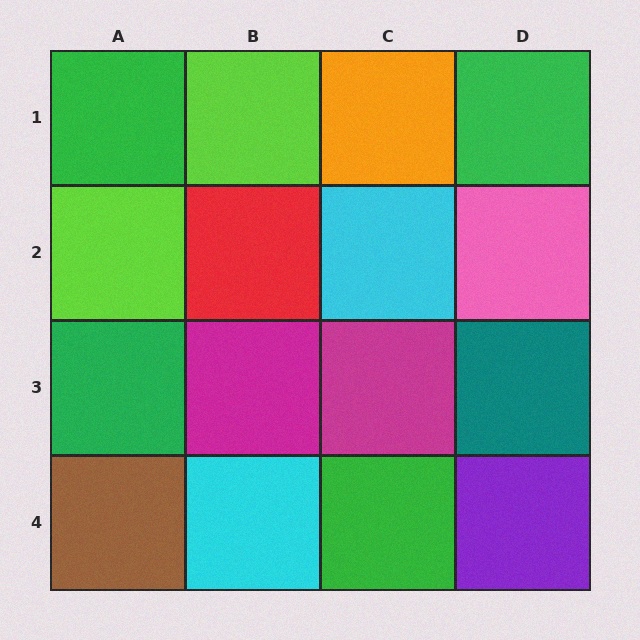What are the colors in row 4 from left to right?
Brown, cyan, green, purple.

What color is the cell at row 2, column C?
Cyan.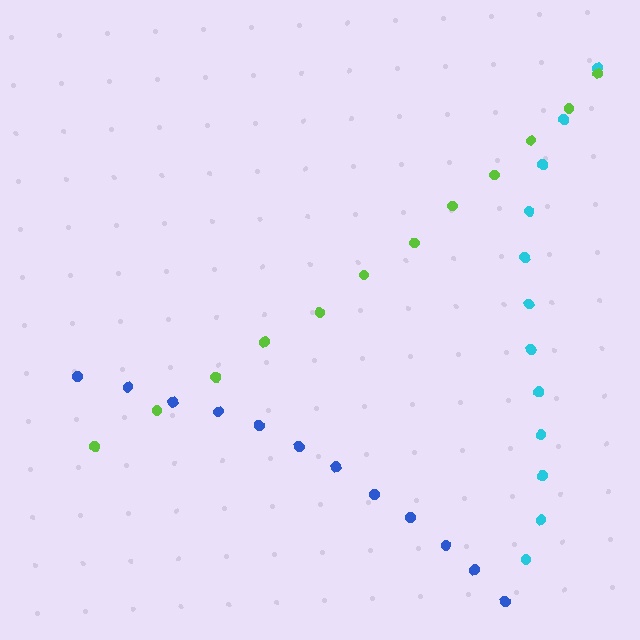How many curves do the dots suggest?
There are 3 distinct paths.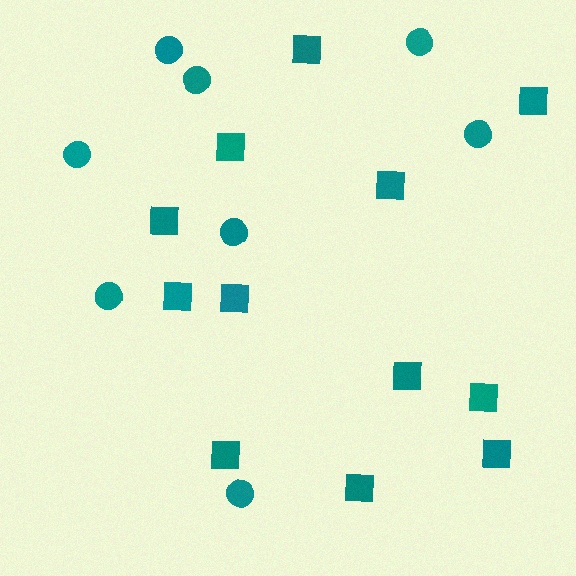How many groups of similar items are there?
There are 2 groups: one group of squares (12) and one group of circles (8).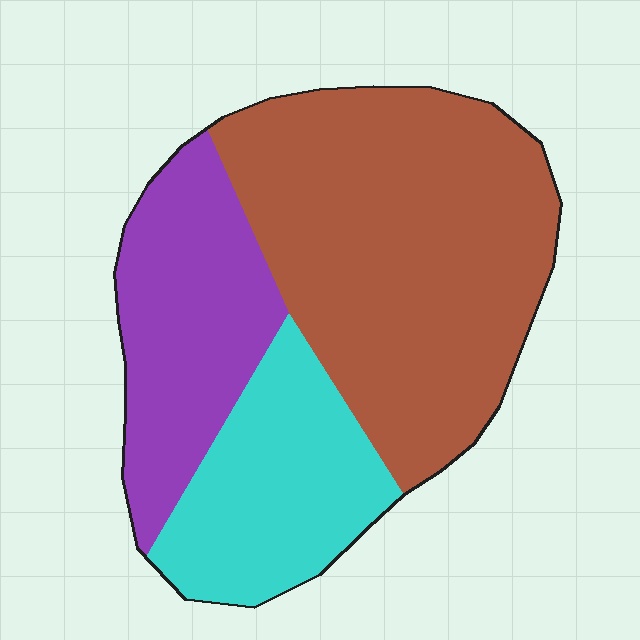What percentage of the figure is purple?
Purple takes up less than a quarter of the figure.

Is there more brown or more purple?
Brown.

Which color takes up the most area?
Brown, at roughly 55%.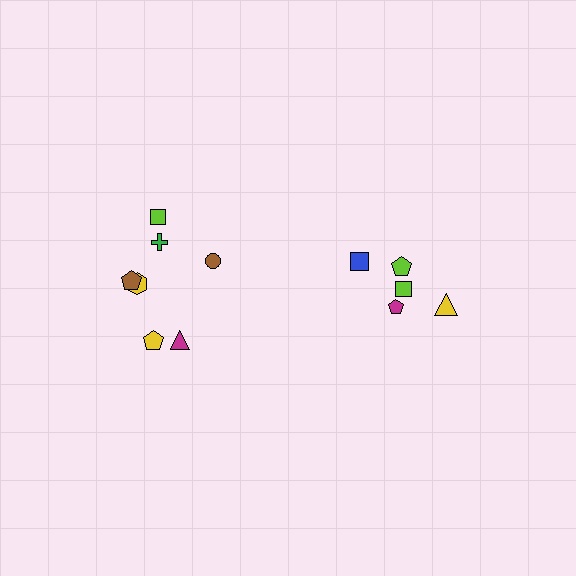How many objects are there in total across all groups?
There are 12 objects.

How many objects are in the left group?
There are 7 objects.